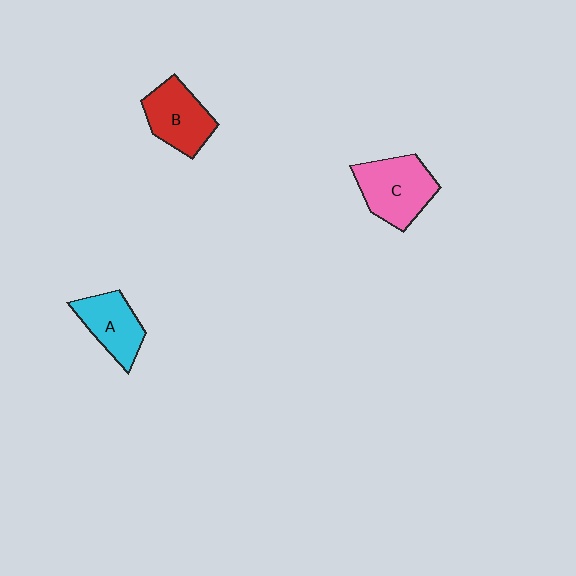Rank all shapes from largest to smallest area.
From largest to smallest: C (pink), B (red), A (cyan).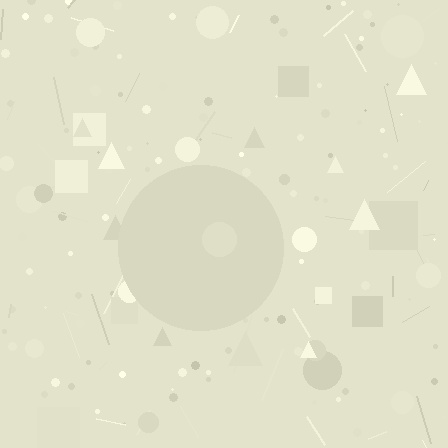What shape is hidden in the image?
A circle is hidden in the image.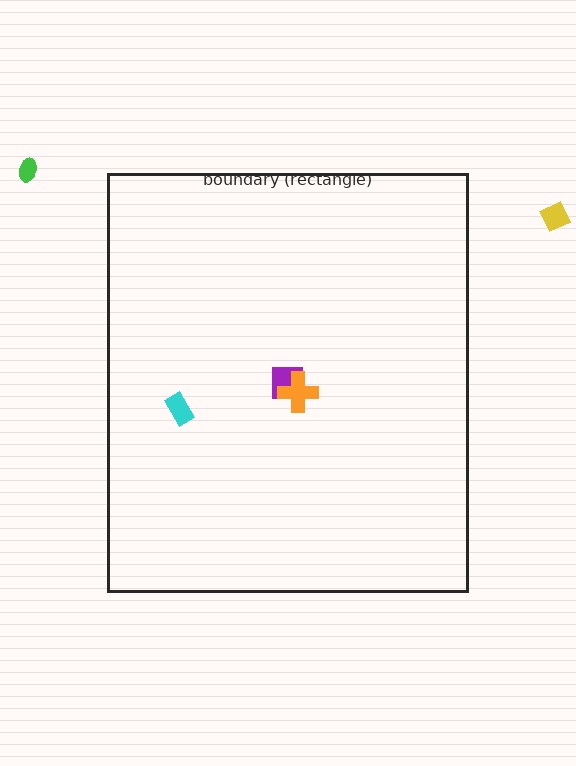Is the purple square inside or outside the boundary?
Inside.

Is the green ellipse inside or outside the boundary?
Outside.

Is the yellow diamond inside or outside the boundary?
Outside.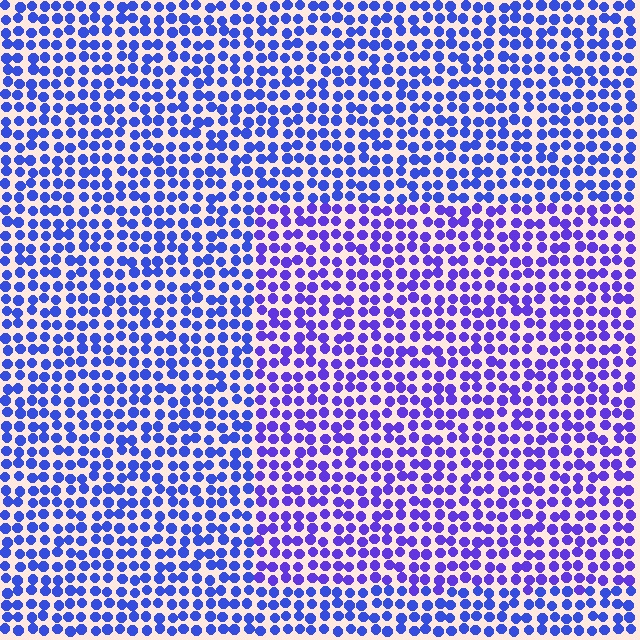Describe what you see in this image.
The image is filled with small blue elements in a uniform arrangement. A rectangle-shaped region is visible where the elements are tinted to a slightly different hue, forming a subtle color boundary.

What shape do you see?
I see a rectangle.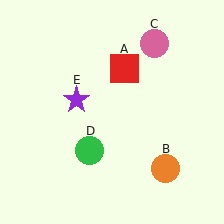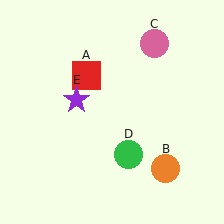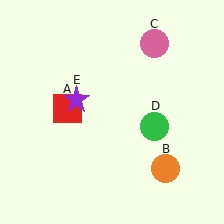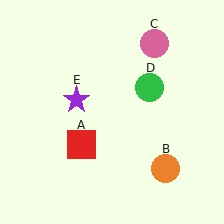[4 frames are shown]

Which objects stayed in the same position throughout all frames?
Orange circle (object B) and pink circle (object C) and purple star (object E) remained stationary.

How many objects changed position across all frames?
2 objects changed position: red square (object A), green circle (object D).